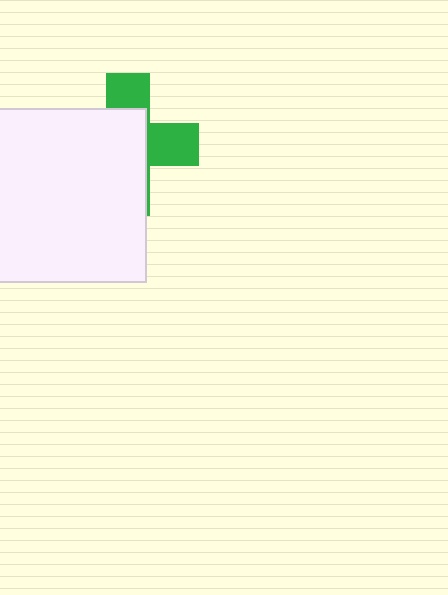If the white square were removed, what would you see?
You would see the complete green cross.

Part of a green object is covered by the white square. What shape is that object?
It is a cross.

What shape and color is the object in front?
The object in front is a white square.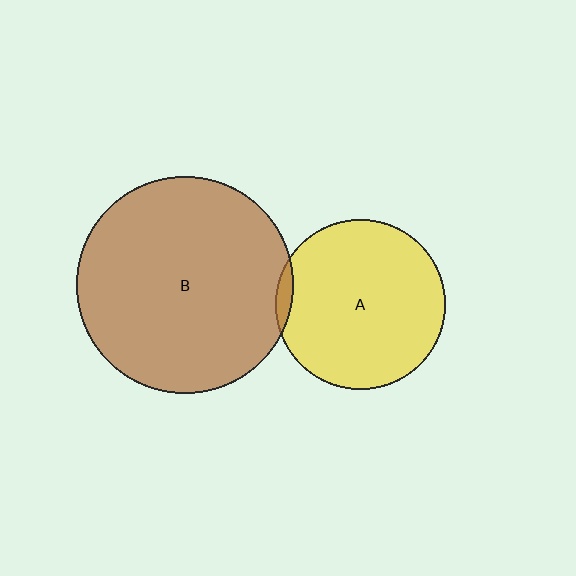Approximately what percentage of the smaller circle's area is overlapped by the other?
Approximately 5%.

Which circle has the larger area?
Circle B (brown).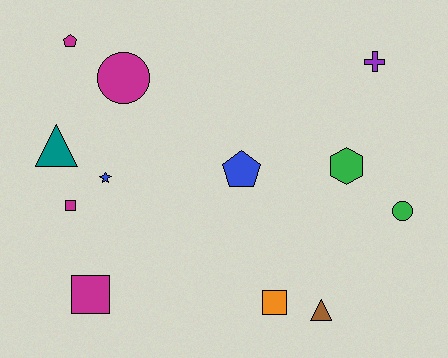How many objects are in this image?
There are 12 objects.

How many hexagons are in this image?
There is 1 hexagon.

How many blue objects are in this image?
There are 2 blue objects.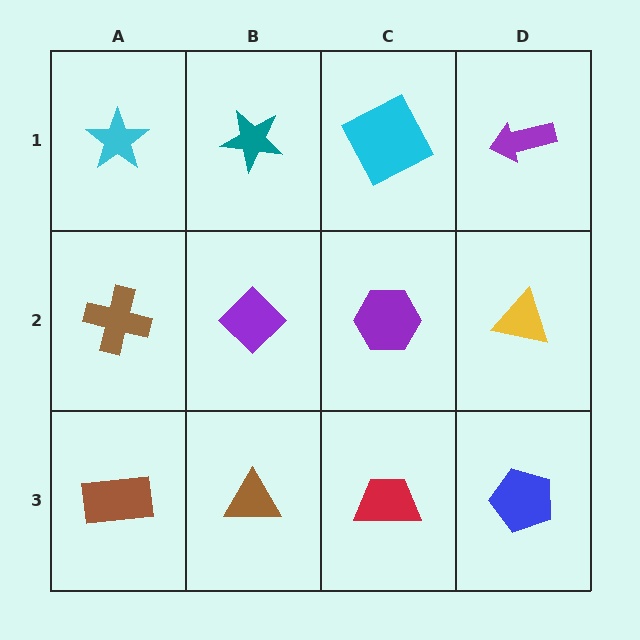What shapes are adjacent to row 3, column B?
A purple diamond (row 2, column B), a brown rectangle (row 3, column A), a red trapezoid (row 3, column C).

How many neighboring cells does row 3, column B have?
3.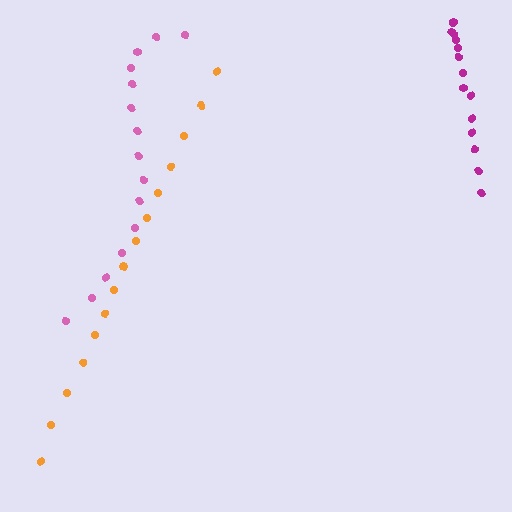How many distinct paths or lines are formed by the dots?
There are 3 distinct paths.